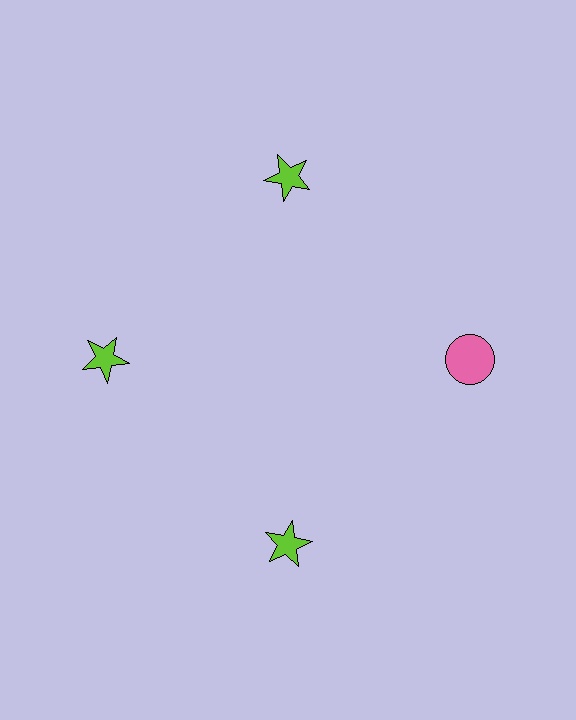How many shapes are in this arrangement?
There are 4 shapes arranged in a ring pattern.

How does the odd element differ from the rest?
It differs in both color (pink instead of lime) and shape (circle instead of star).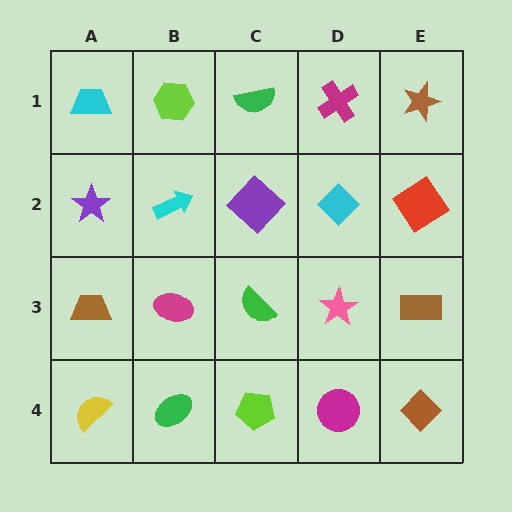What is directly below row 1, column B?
A cyan arrow.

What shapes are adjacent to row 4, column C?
A green semicircle (row 3, column C), a green ellipse (row 4, column B), a magenta circle (row 4, column D).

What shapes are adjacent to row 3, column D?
A cyan diamond (row 2, column D), a magenta circle (row 4, column D), a green semicircle (row 3, column C), a brown rectangle (row 3, column E).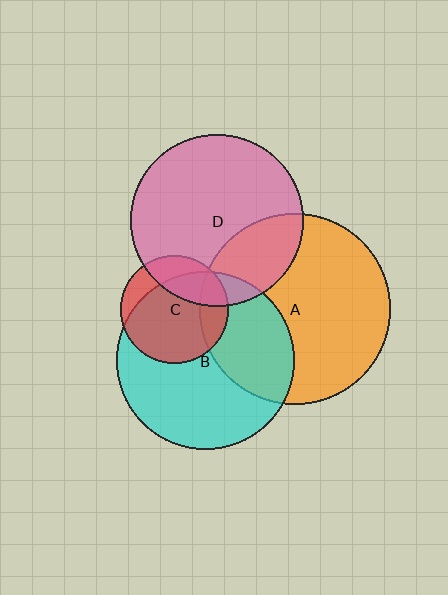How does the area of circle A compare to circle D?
Approximately 1.2 times.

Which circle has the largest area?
Circle A (orange).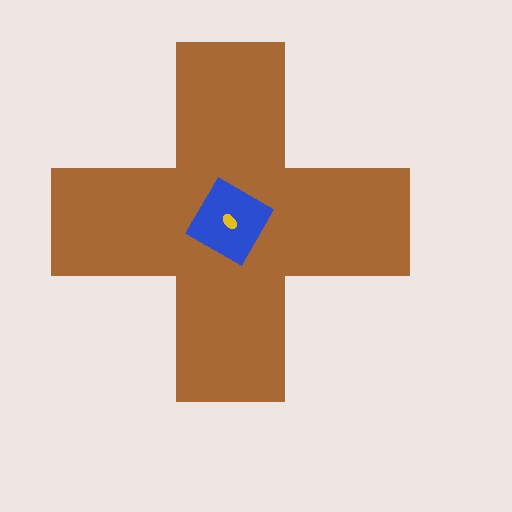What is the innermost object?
The yellow ellipse.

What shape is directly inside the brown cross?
The blue diamond.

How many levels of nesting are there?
3.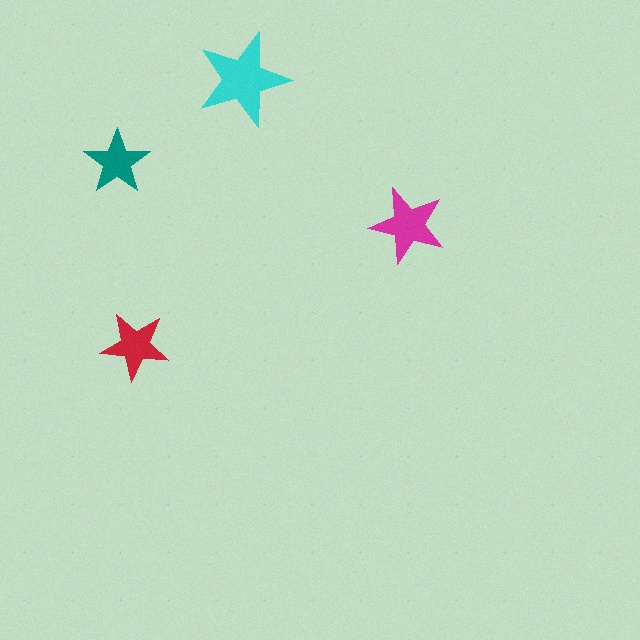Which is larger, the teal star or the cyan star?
The cyan one.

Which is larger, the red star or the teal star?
The red one.